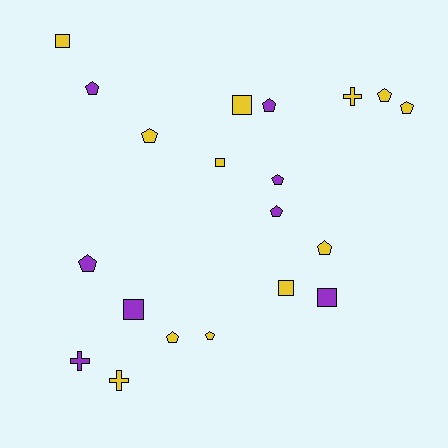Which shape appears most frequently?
Pentagon, with 11 objects.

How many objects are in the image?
There are 20 objects.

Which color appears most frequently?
Yellow, with 12 objects.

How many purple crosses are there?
There is 1 purple cross.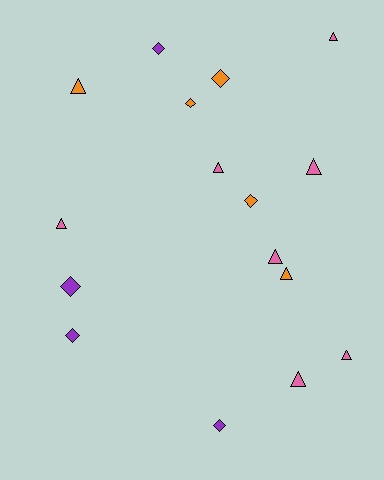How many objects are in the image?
There are 16 objects.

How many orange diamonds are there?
There are 3 orange diamonds.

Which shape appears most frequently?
Triangle, with 9 objects.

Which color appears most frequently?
Pink, with 7 objects.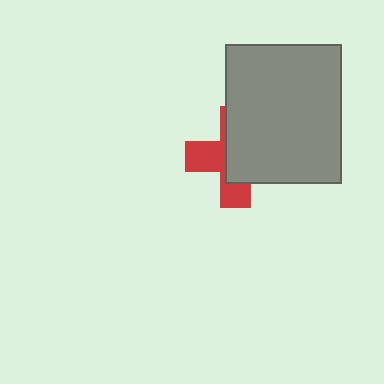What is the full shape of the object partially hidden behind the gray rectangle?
The partially hidden object is a red cross.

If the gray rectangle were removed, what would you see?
You would see the complete red cross.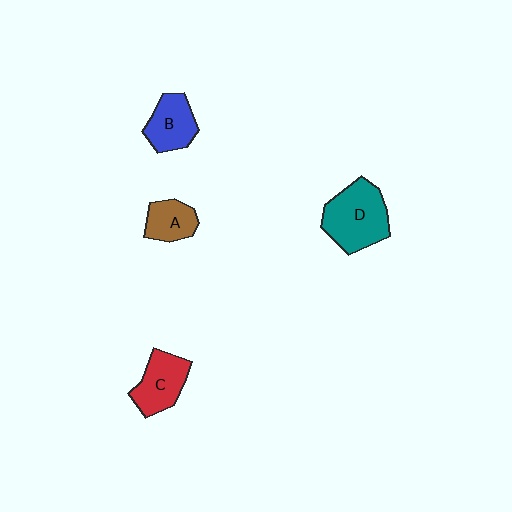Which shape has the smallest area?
Shape A (brown).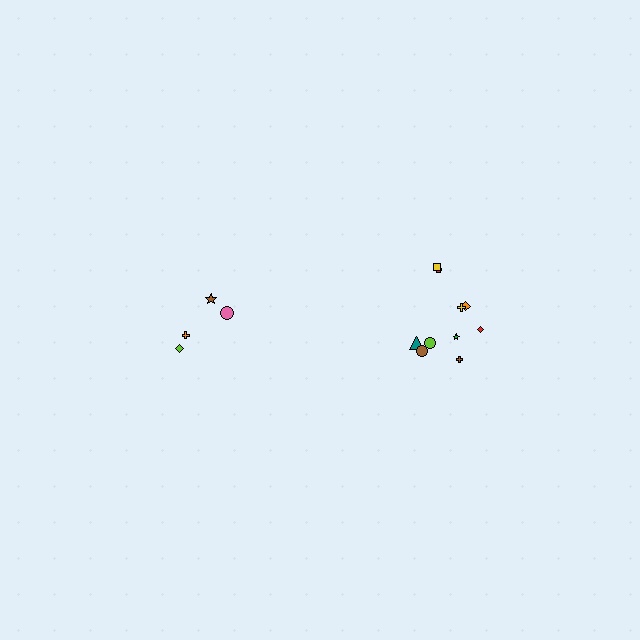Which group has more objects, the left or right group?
The right group.